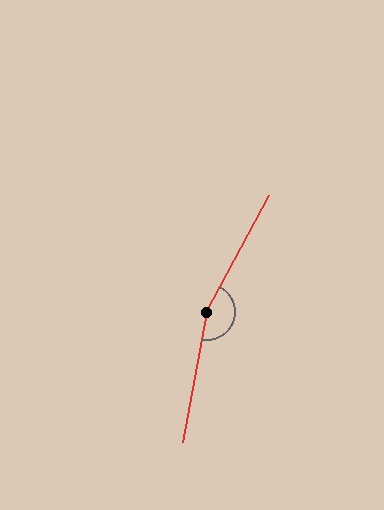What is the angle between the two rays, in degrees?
Approximately 162 degrees.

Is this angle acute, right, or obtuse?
It is obtuse.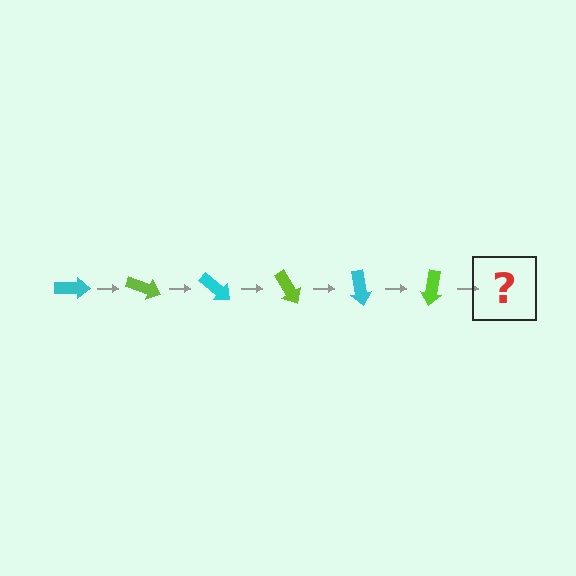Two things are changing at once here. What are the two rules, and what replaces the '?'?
The two rules are that it rotates 20 degrees each step and the color cycles through cyan and lime. The '?' should be a cyan arrow, rotated 120 degrees from the start.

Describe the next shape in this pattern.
It should be a cyan arrow, rotated 120 degrees from the start.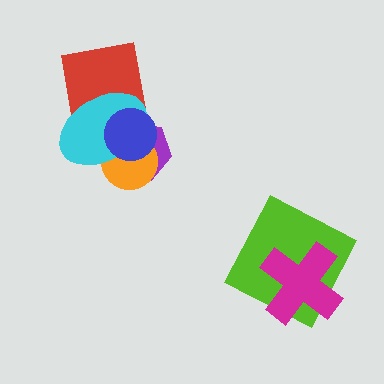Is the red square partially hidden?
Yes, it is partially covered by another shape.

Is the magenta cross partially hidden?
No, no other shape covers it.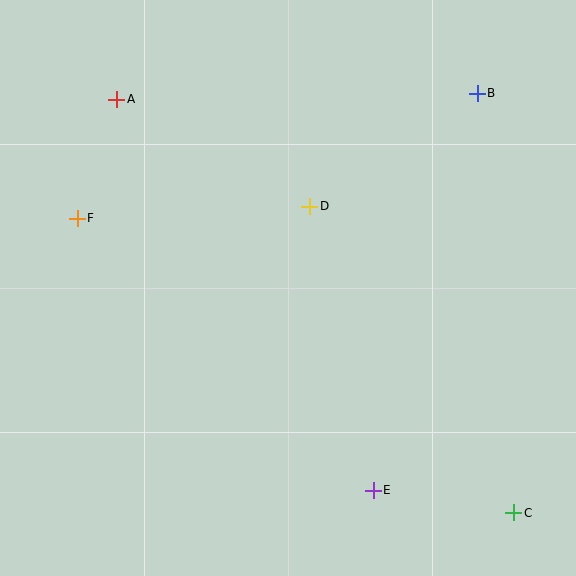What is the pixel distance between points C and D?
The distance between C and D is 368 pixels.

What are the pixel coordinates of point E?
Point E is at (373, 490).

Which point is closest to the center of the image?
Point D at (310, 206) is closest to the center.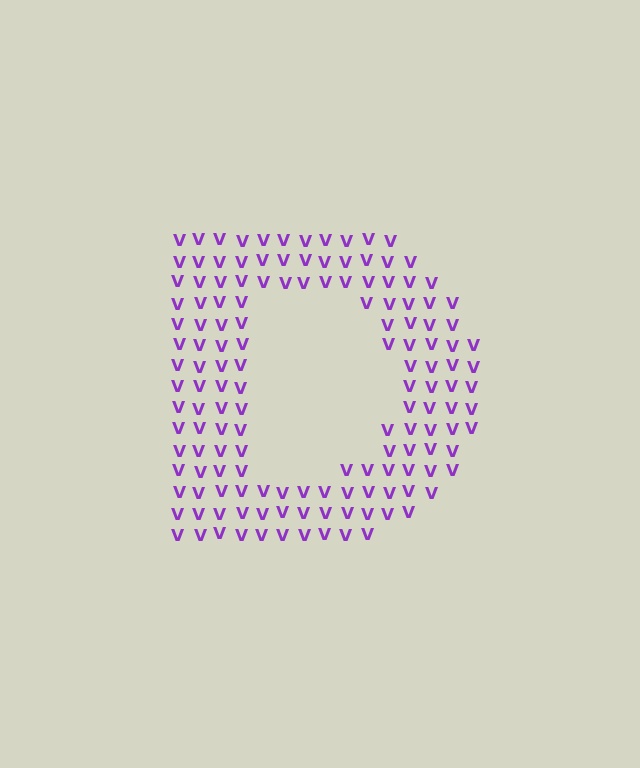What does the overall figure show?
The overall figure shows the letter D.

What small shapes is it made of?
It is made of small letter V's.